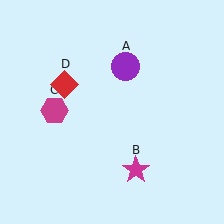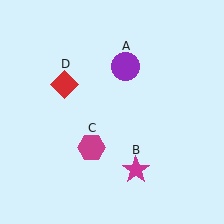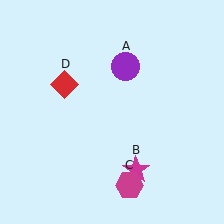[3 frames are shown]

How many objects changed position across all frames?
1 object changed position: magenta hexagon (object C).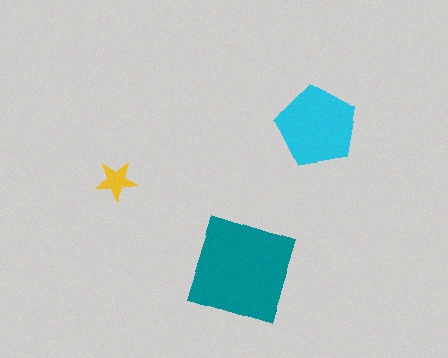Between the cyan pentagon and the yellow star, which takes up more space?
The cyan pentagon.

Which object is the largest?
The teal square.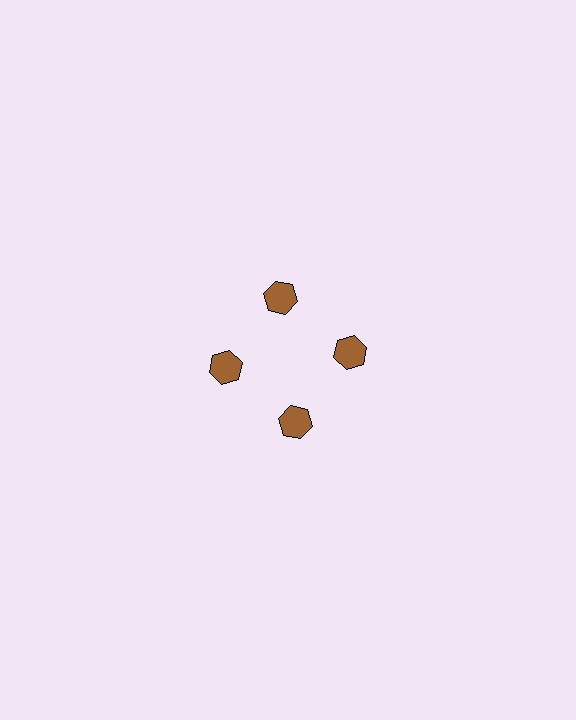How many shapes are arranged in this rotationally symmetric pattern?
There are 4 shapes, arranged in 4 groups of 1.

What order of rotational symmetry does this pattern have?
This pattern has 4-fold rotational symmetry.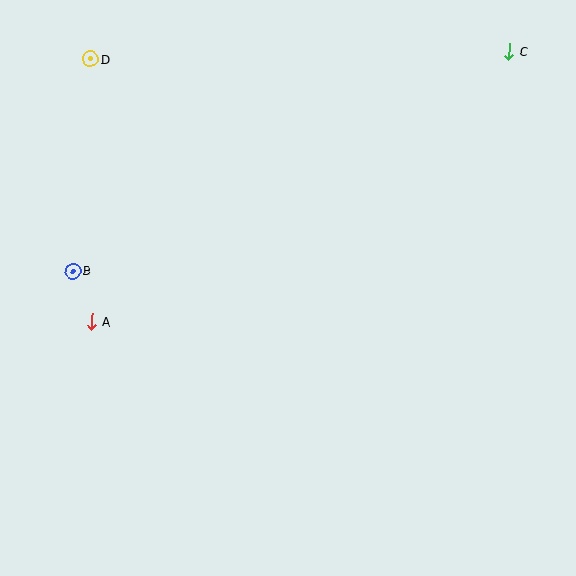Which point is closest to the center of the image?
Point A at (92, 322) is closest to the center.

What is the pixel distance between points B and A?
The distance between B and A is 54 pixels.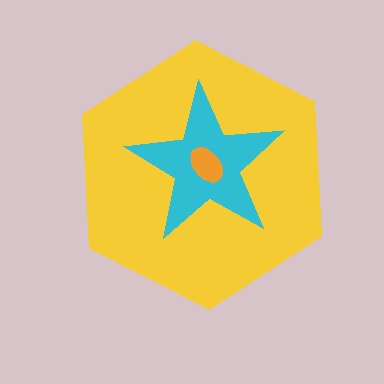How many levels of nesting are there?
3.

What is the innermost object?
The orange ellipse.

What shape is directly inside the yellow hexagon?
The cyan star.